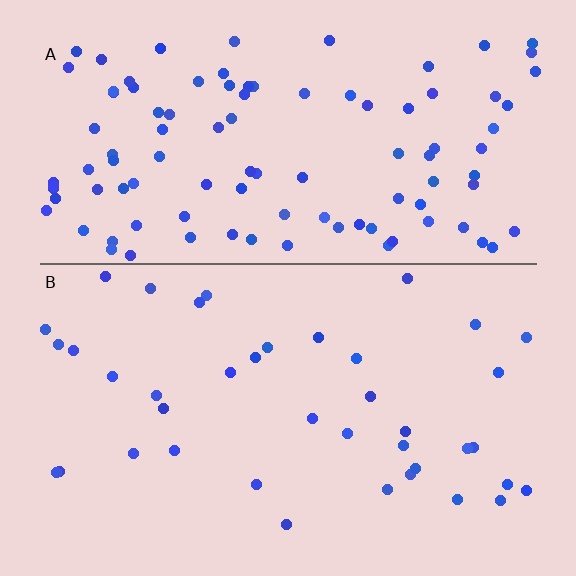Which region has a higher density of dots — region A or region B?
A (the top).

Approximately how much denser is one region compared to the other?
Approximately 2.6× — region A over region B.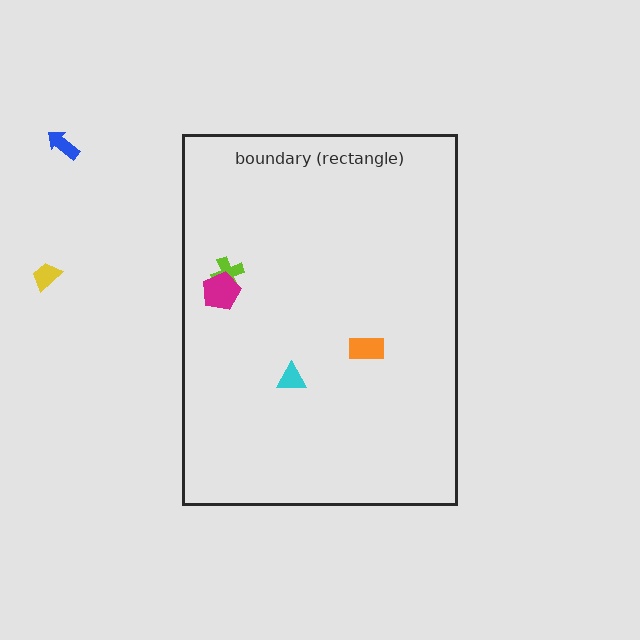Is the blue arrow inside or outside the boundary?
Outside.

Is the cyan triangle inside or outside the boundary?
Inside.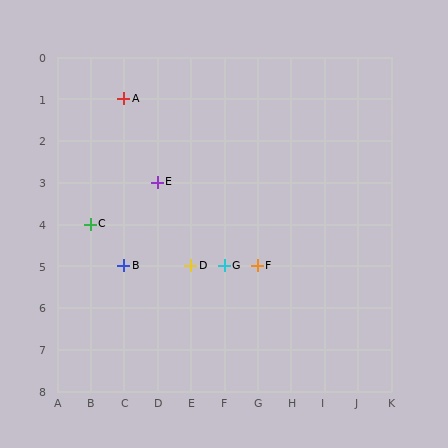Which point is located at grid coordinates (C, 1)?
Point A is at (C, 1).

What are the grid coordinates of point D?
Point D is at grid coordinates (E, 5).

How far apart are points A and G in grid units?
Points A and G are 3 columns and 4 rows apart (about 5.0 grid units diagonally).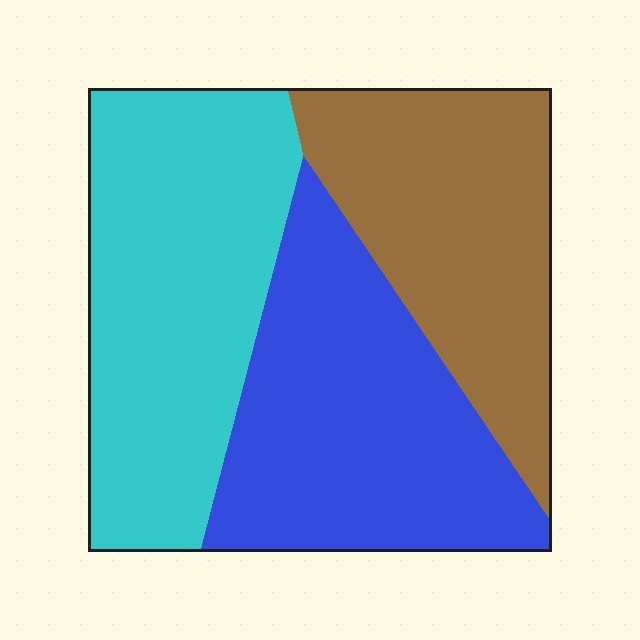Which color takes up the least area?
Brown, at roughly 30%.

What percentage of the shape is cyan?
Cyan takes up about three eighths (3/8) of the shape.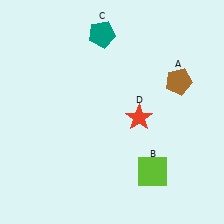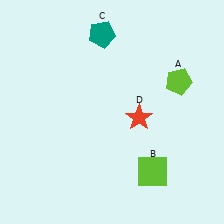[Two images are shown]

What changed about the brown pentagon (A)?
In Image 1, A is brown. In Image 2, it changed to lime.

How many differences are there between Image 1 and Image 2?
There is 1 difference between the two images.